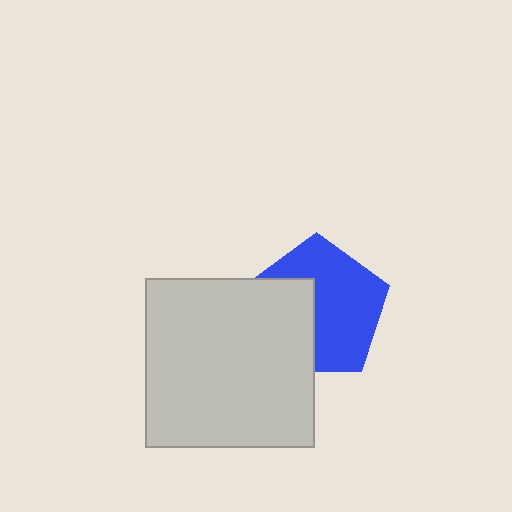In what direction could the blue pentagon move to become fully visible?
The blue pentagon could move right. That would shift it out from behind the light gray square entirely.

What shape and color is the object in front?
The object in front is a light gray square.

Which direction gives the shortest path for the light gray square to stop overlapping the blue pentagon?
Moving left gives the shortest separation.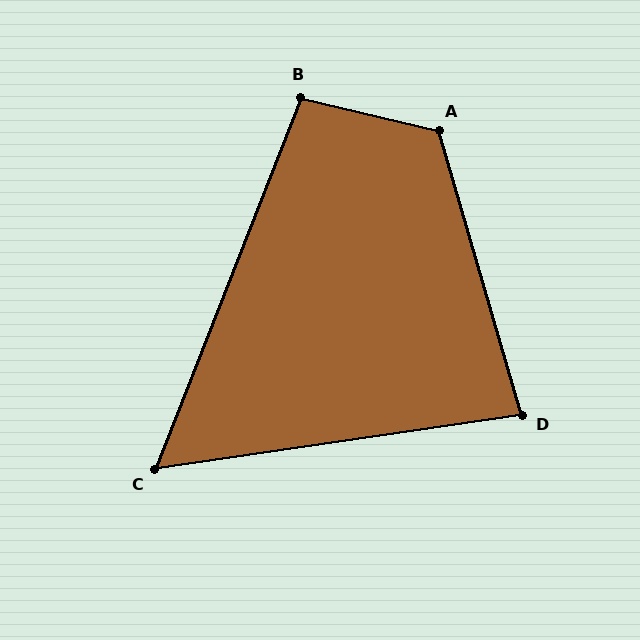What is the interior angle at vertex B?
Approximately 98 degrees (obtuse).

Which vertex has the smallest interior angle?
C, at approximately 60 degrees.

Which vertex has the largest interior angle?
A, at approximately 120 degrees.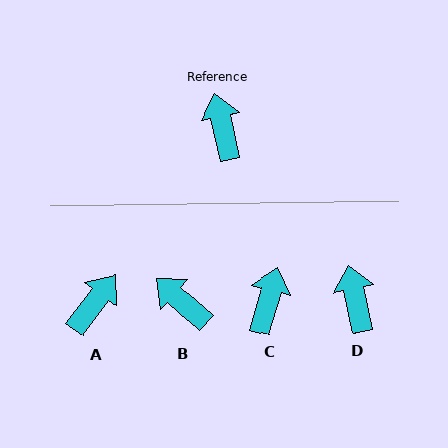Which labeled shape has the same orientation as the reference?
D.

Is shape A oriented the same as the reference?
No, it is off by about 50 degrees.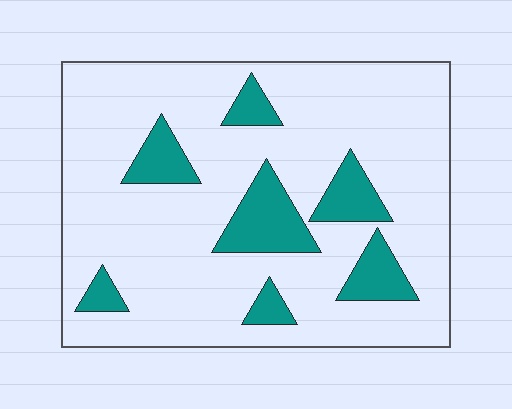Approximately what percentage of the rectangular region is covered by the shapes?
Approximately 15%.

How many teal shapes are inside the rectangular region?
7.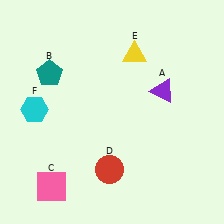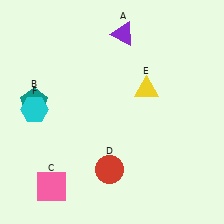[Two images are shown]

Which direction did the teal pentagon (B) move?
The teal pentagon (B) moved down.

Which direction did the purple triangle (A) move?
The purple triangle (A) moved up.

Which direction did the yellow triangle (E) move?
The yellow triangle (E) moved down.